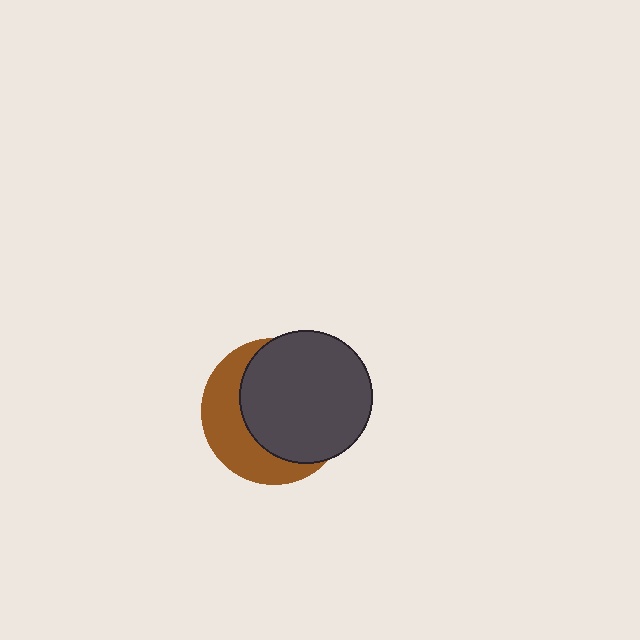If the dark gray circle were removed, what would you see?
You would see the complete brown circle.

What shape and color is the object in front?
The object in front is a dark gray circle.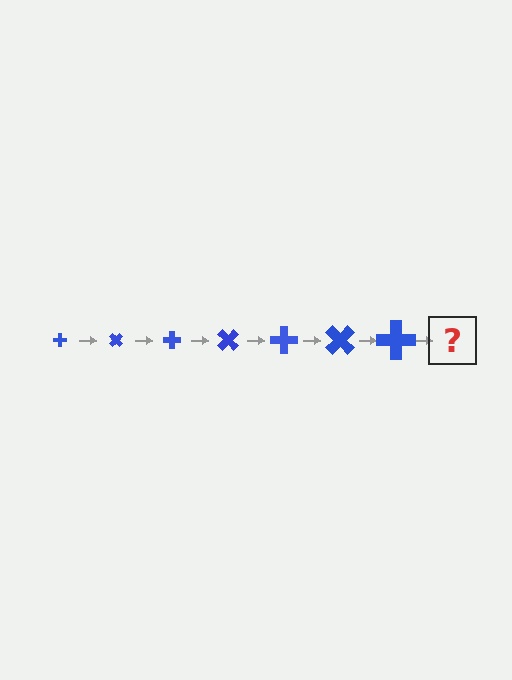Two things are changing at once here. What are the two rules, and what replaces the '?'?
The two rules are that the cross grows larger each step and it rotates 45 degrees each step. The '?' should be a cross, larger than the previous one and rotated 315 degrees from the start.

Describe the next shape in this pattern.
It should be a cross, larger than the previous one and rotated 315 degrees from the start.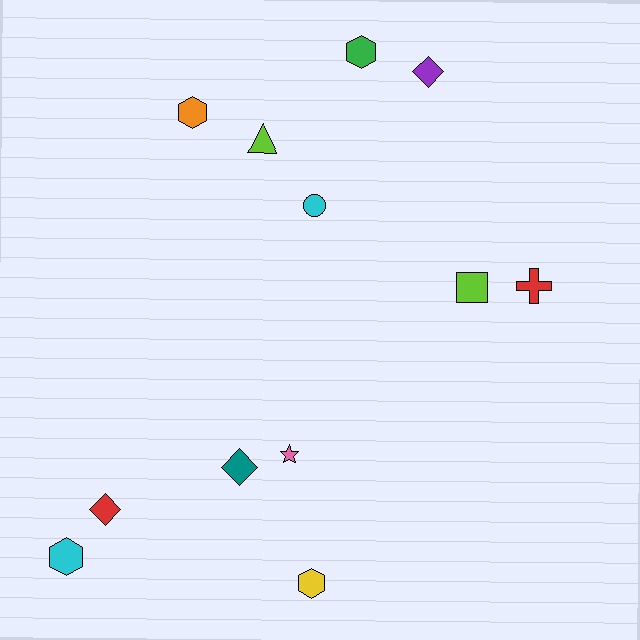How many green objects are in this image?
There is 1 green object.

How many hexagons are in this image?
There are 4 hexagons.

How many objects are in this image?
There are 12 objects.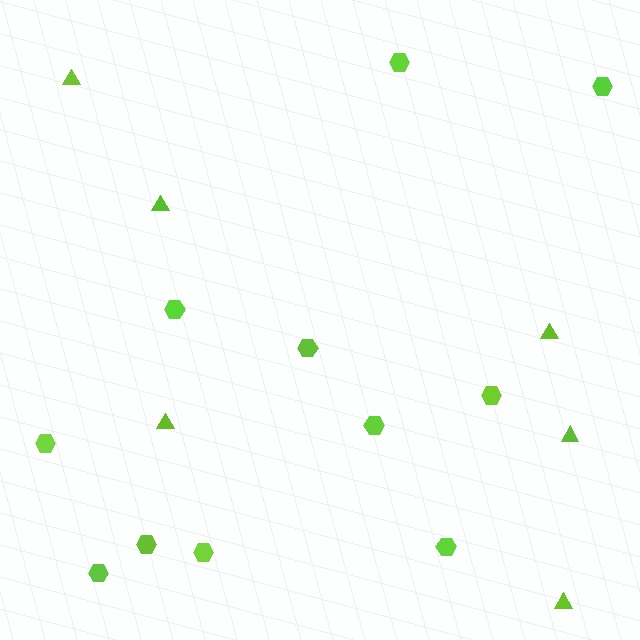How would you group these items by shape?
There are 2 groups: one group of hexagons (11) and one group of triangles (6).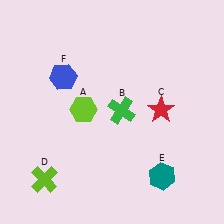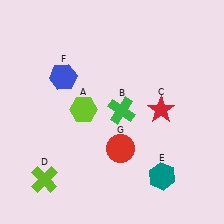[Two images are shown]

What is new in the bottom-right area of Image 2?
A red circle (G) was added in the bottom-right area of Image 2.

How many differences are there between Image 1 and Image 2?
There is 1 difference between the two images.